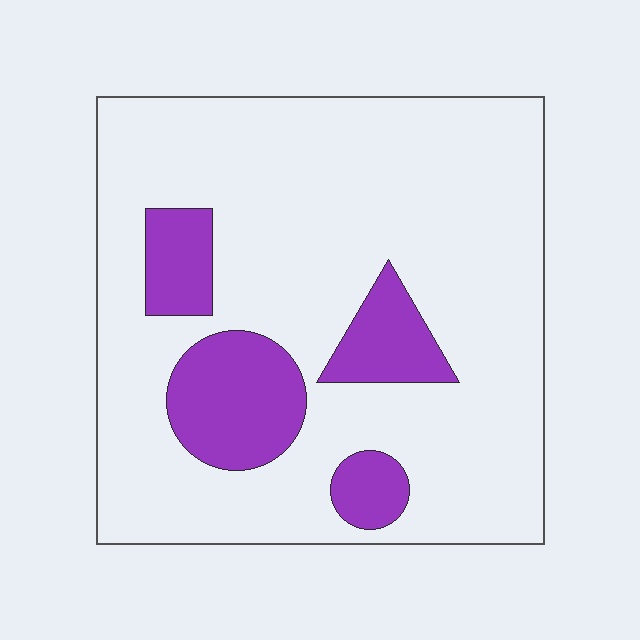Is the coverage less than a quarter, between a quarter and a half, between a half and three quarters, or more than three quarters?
Less than a quarter.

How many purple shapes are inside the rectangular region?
4.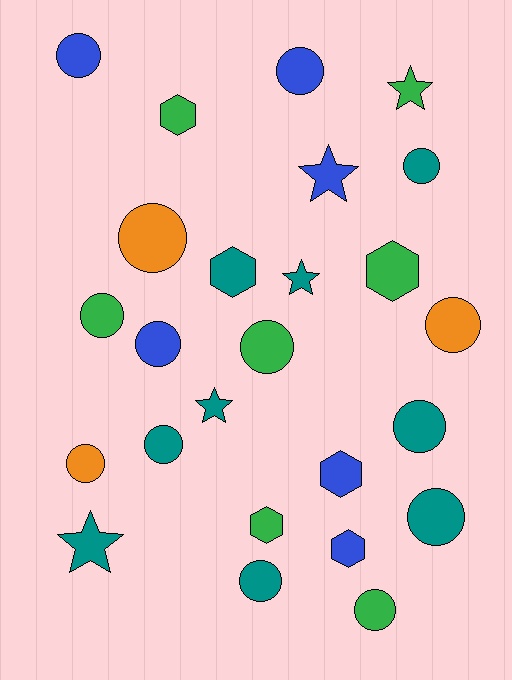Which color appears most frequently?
Teal, with 9 objects.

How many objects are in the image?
There are 25 objects.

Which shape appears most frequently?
Circle, with 14 objects.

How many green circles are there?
There are 3 green circles.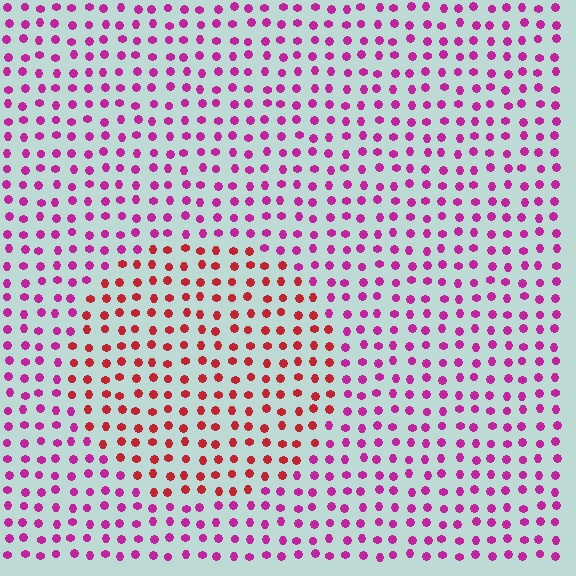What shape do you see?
I see a circle.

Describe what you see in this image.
The image is filled with small magenta elements in a uniform arrangement. A circle-shaped region is visible where the elements are tinted to a slightly different hue, forming a subtle color boundary.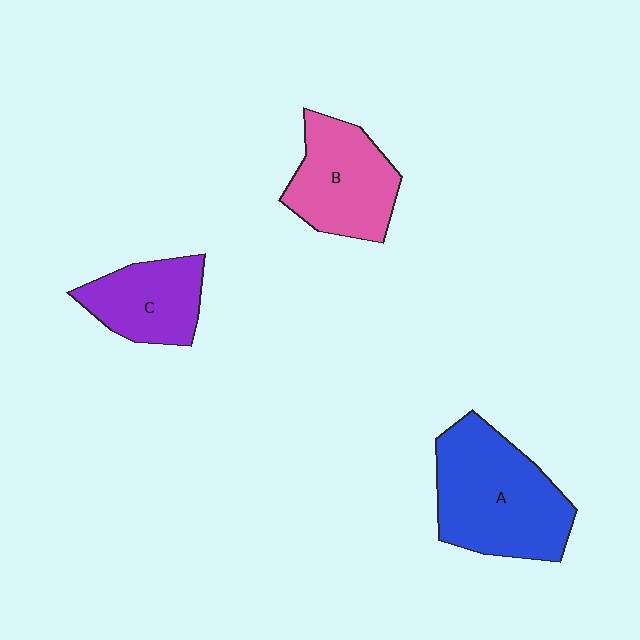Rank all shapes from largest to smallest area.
From largest to smallest: A (blue), B (pink), C (purple).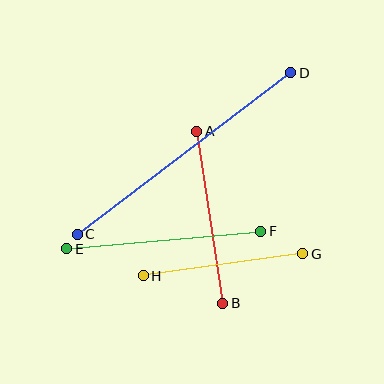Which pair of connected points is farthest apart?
Points C and D are farthest apart.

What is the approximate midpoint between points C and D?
The midpoint is at approximately (184, 153) pixels.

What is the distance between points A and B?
The distance is approximately 174 pixels.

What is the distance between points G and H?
The distance is approximately 161 pixels.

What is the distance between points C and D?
The distance is approximately 268 pixels.